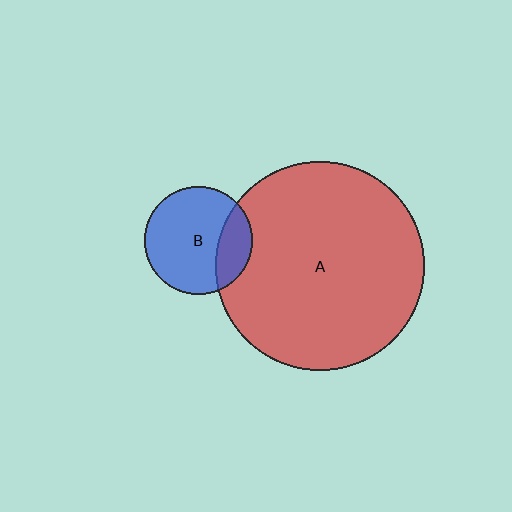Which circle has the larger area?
Circle A (red).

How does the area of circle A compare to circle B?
Approximately 3.8 times.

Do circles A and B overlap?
Yes.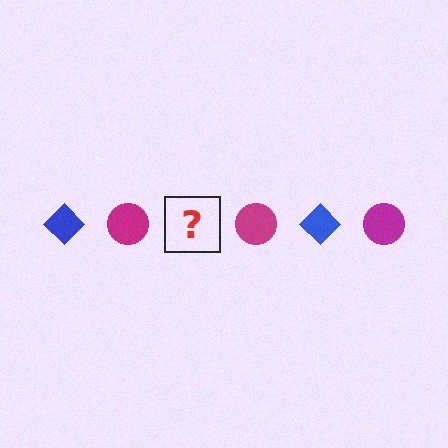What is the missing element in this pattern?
The missing element is a blue diamond.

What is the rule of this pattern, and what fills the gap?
The rule is that the pattern alternates between blue diamond and magenta circle. The gap should be filled with a blue diamond.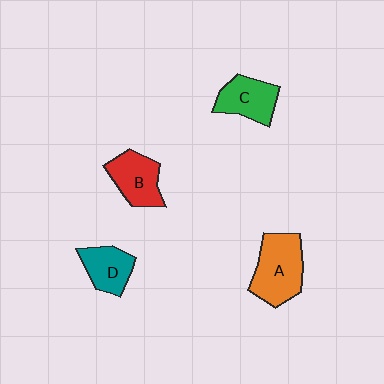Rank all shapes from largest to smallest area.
From largest to smallest: A (orange), B (red), C (green), D (teal).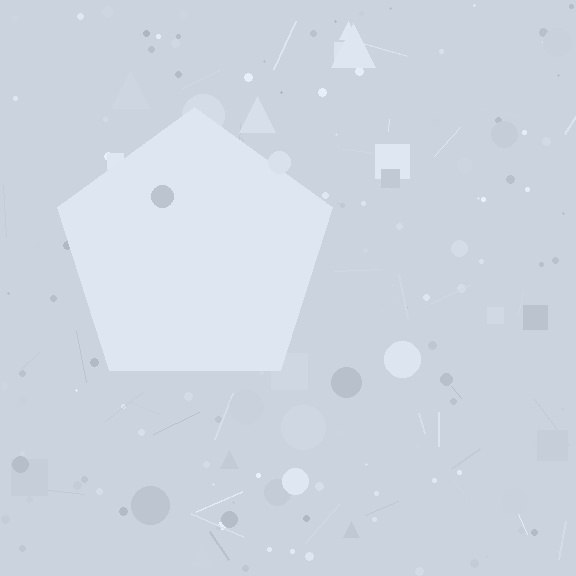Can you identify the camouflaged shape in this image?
The camouflaged shape is a pentagon.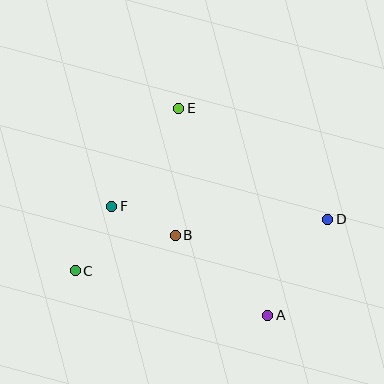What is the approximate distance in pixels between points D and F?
The distance between D and F is approximately 216 pixels.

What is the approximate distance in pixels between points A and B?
The distance between A and B is approximately 122 pixels.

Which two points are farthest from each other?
Points C and D are farthest from each other.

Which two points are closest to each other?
Points B and F are closest to each other.